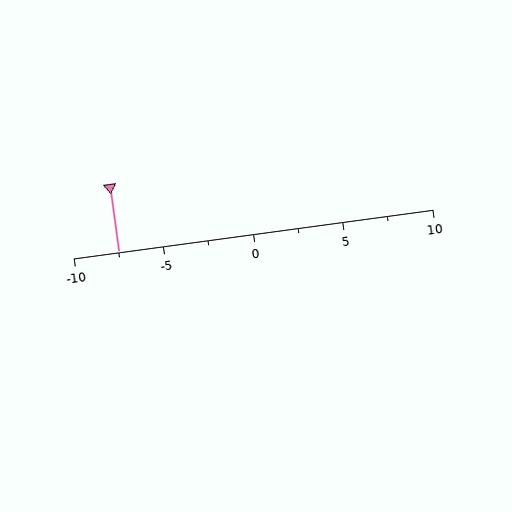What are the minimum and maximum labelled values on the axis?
The axis runs from -10 to 10.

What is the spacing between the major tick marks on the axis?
The major ticks are spaced 5 apart.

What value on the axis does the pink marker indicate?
The marker indicates approximately -7.5.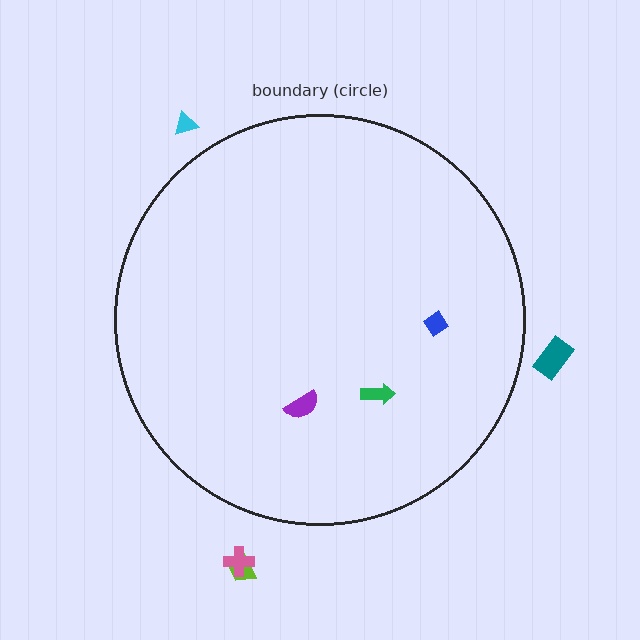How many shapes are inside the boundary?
3 inside, 4 outside.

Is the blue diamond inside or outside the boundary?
Inside.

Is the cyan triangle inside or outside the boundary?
Outside.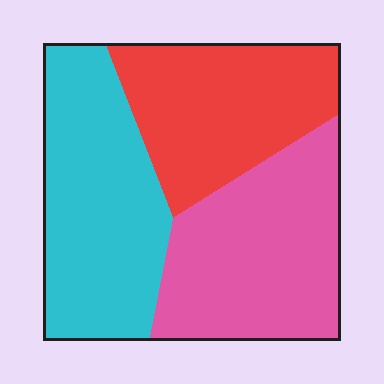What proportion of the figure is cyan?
Cyan takes up between a quarter and a half of the figure.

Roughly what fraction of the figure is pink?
Pink covers about 35% of the figure.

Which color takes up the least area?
Red, at roughly 30%.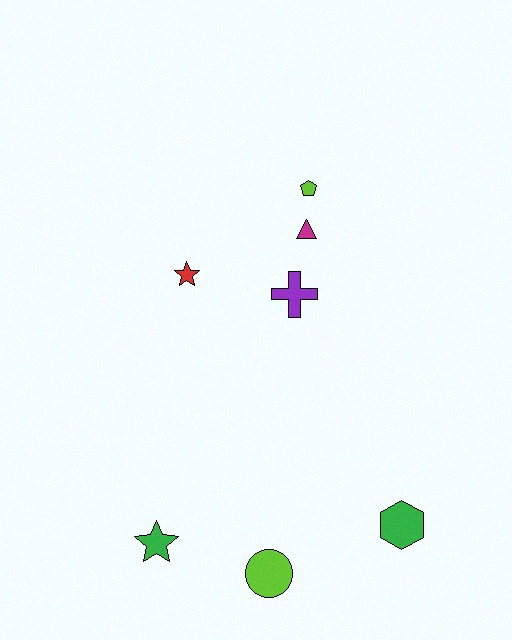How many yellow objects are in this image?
There are no yellow objects.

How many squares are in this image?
There are no squares.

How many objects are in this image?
There are 7 objects.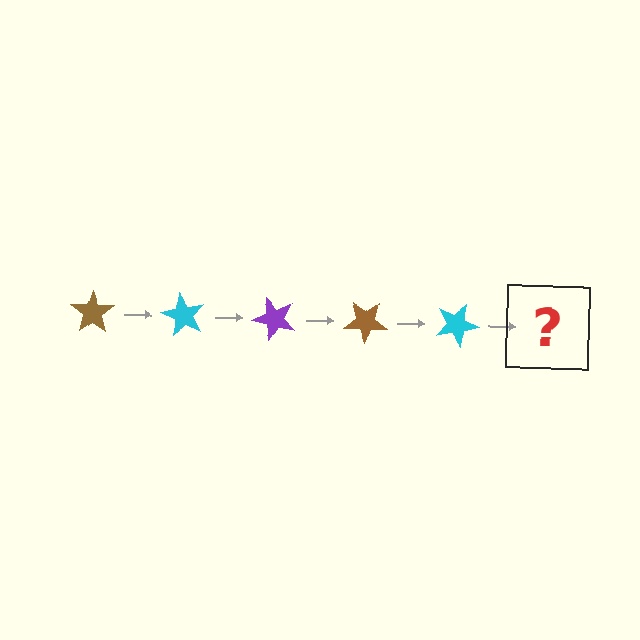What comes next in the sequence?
The next element should be a purple star, rotated 300 degrees from the start.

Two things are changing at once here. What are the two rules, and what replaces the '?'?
The two rules are that it rotates 60 degrees each step and the color cycles through brown, cyan, and purple. The '?' should be a purple star, rotated 300 degrees from the start.